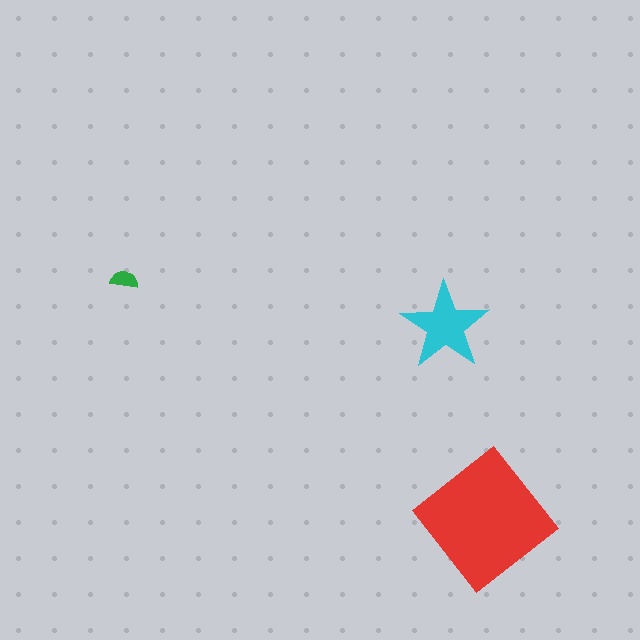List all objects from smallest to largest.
The green semicircle, the cyan star, the red diamond.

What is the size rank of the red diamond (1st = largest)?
1st.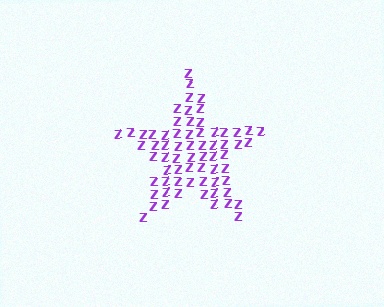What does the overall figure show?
The overall figure shows a star.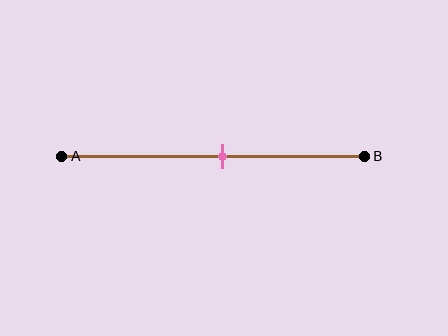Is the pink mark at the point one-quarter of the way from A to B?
No, the mark is at about 55% from A, not at the 25% one-quarter point.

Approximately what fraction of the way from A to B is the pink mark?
The pink mark is approximately 55% of the way from A to B.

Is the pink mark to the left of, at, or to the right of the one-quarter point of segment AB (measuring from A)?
The pink mark is to the right of the one-quarter point of segment AB.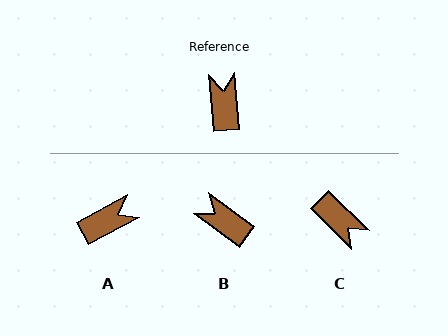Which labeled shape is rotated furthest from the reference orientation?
C, about 140 degrees away.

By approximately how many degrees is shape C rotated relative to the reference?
Approximately 140 degrees clockwise.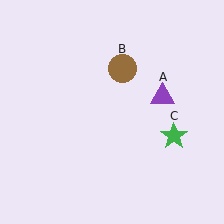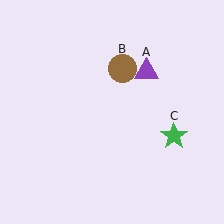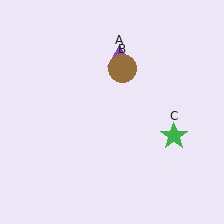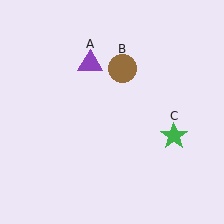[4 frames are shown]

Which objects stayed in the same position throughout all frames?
Brown circle (object B) and green star (object C) remained stationary.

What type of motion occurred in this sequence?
The purple triangle (object A) rotated counterclockwise around the center of the scene.